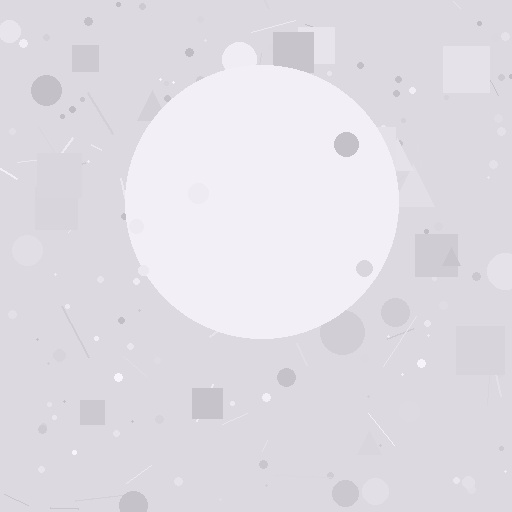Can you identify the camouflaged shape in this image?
The camouflaged shape is a circle.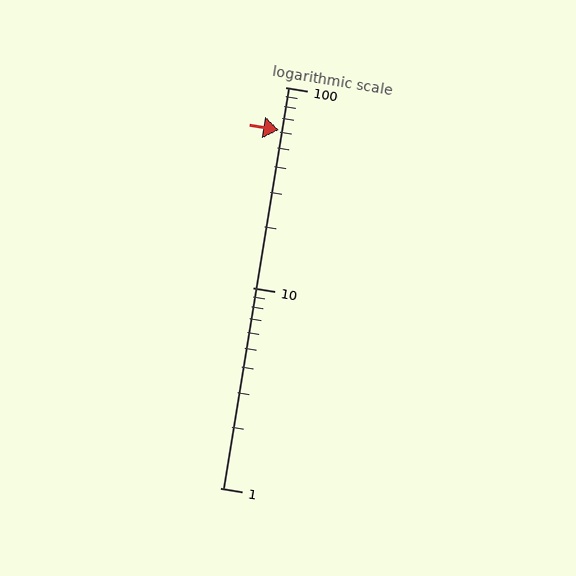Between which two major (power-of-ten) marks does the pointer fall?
The pointer is between 10 and 100.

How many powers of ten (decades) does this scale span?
The scale spans 2 decades, from 1 to 100.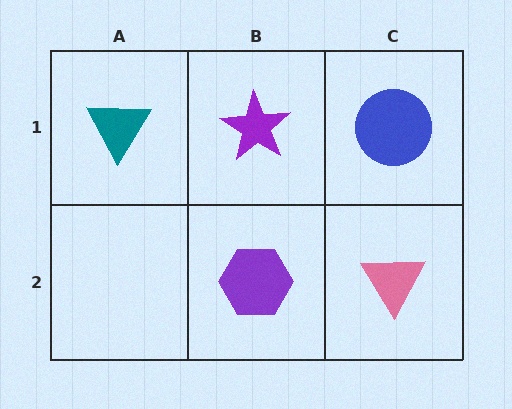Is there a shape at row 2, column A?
No, that cell is empty.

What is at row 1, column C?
A blue circle.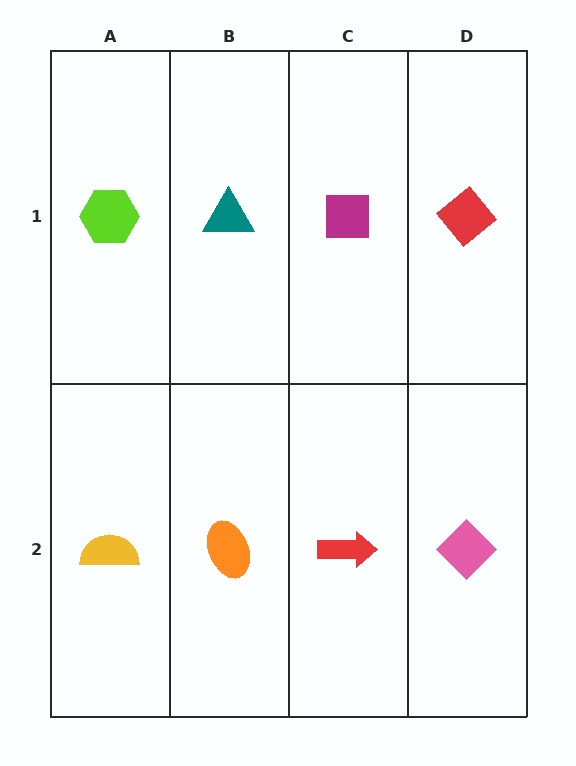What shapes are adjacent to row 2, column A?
A lime hexagon (row 1, column A), an orange ellipse (row 2, column B).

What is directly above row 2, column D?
A red diamond.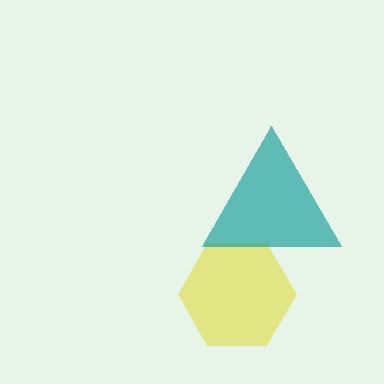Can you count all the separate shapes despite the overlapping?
Yes, there are 2 separate shapes.